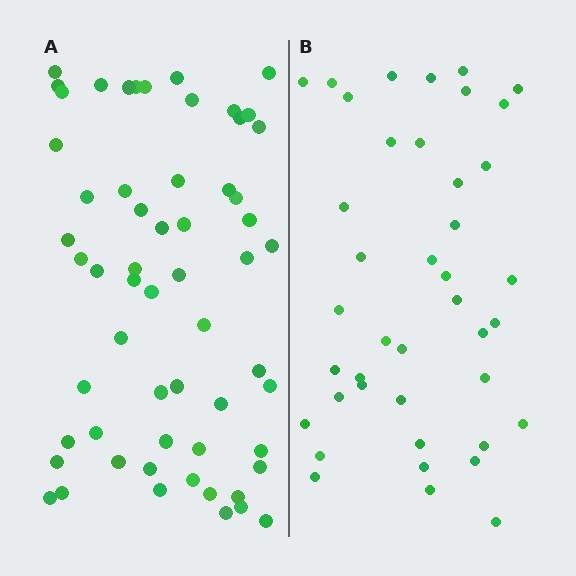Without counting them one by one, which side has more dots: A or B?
Region A (the left region) has more dots.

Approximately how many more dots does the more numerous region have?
Region A has approximately 20 more dots than region B.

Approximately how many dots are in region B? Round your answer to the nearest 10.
About 40 dots. (The exact count is 41, which rounds to 40.)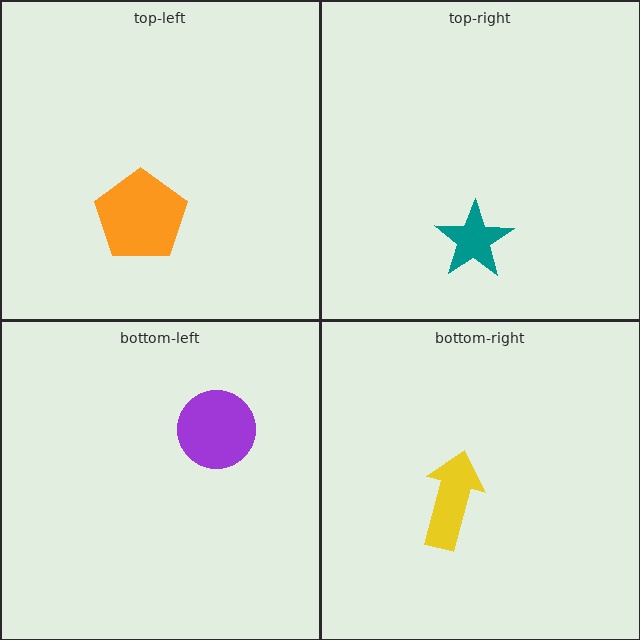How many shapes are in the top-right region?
1.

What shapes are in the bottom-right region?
The yellow arrow.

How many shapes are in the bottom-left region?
1.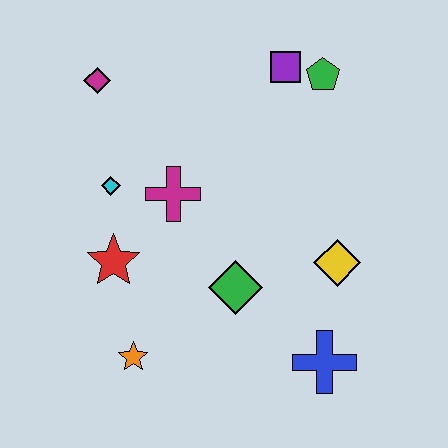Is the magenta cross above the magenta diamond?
No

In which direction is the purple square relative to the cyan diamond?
The purple square is to the right of the cyan diamond.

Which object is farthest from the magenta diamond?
The blue cross is farthest from the magenta diamond.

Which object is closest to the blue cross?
The yellow diamond is closest to the blue cross.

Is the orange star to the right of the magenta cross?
No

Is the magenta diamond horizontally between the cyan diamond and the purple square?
No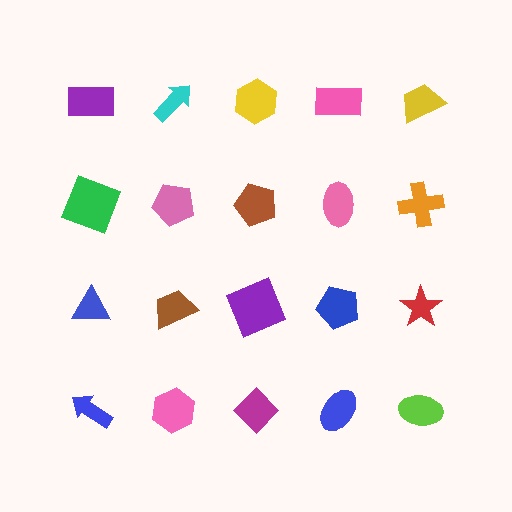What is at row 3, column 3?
A purple square.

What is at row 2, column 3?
A brown pentagon.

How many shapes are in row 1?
5 shapes.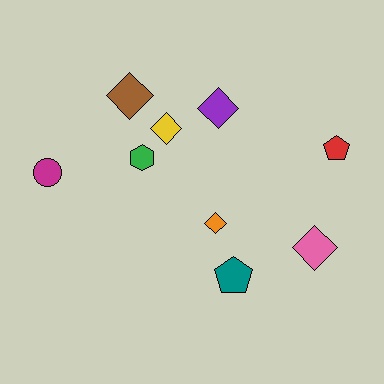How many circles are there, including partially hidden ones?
There is 1 circle.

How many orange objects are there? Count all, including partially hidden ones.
There is 1 orange object.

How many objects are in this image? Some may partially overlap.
There are 9 objects.